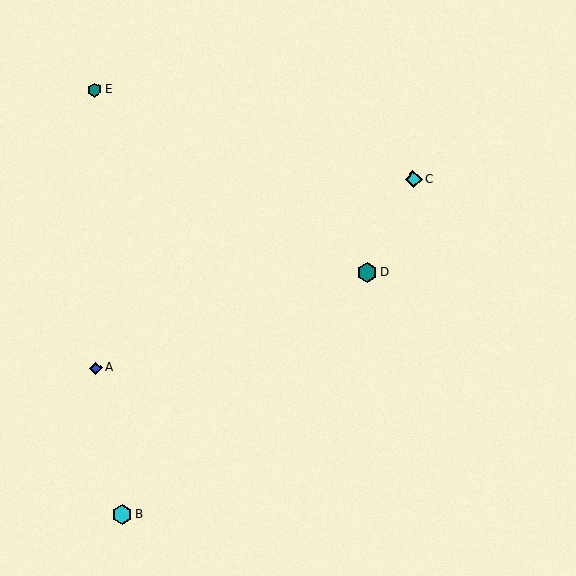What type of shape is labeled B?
Shape B is a cyan hexagon.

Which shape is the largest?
The teal hexagon (labeled D) is the largest.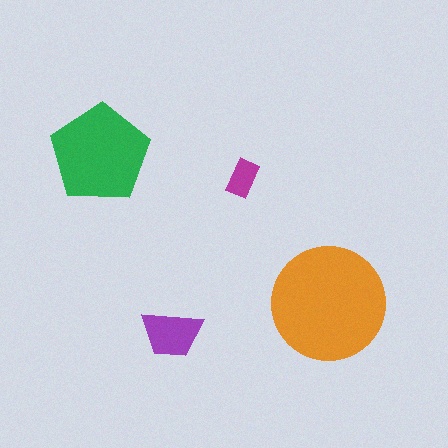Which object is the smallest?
The magenta rectangle.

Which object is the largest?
The orange circle.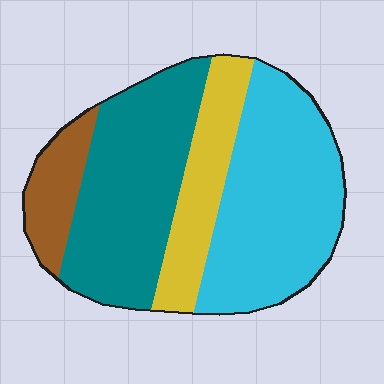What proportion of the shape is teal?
Teal covers about 35% of the shape.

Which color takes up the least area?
Brown, at roughly 10%.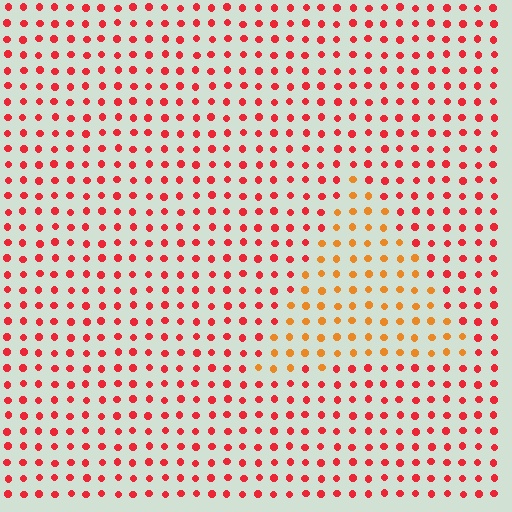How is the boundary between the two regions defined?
The boundary is defined purely by a slight shift in hue (about 35 degrees). Spacing, size, and orientation are identical on both sides.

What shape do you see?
I see a triangle.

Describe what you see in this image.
The image is filled with small red elements in a uniform arrangement. A triangle-shaped region is visible where the elements are tinted to a slightly different hue, forming a subtle color boundary.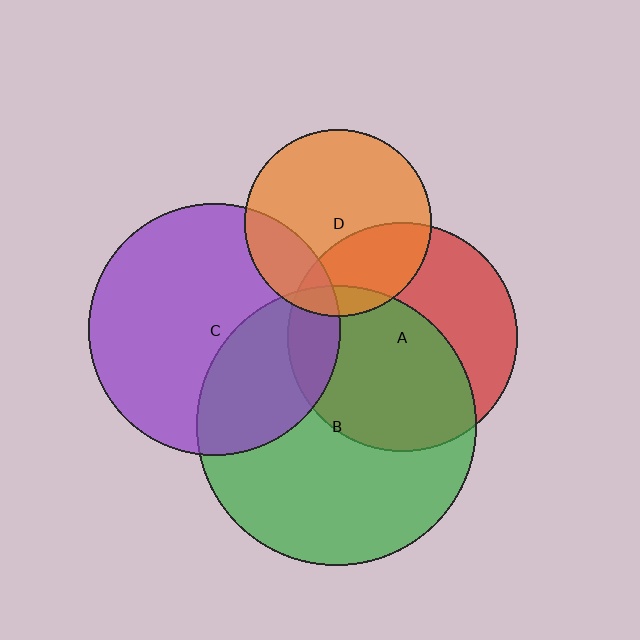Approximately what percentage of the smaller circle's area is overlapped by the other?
Approximately 30%.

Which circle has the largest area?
Circle B (green).